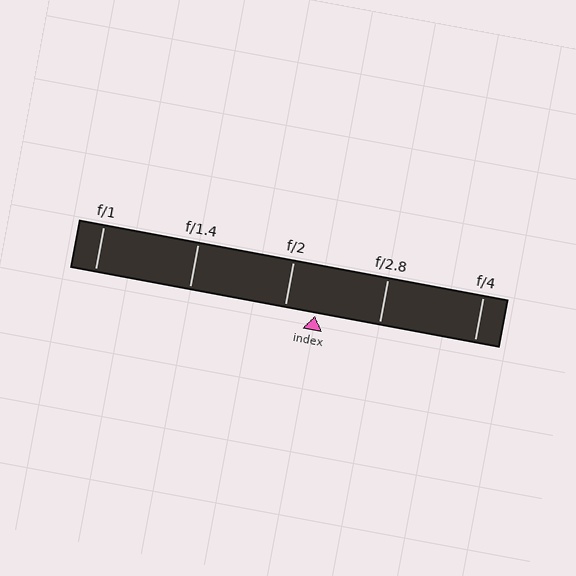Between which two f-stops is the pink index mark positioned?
The index mark is between f/2 and f/2.8.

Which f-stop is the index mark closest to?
The index mark is closest to f/2.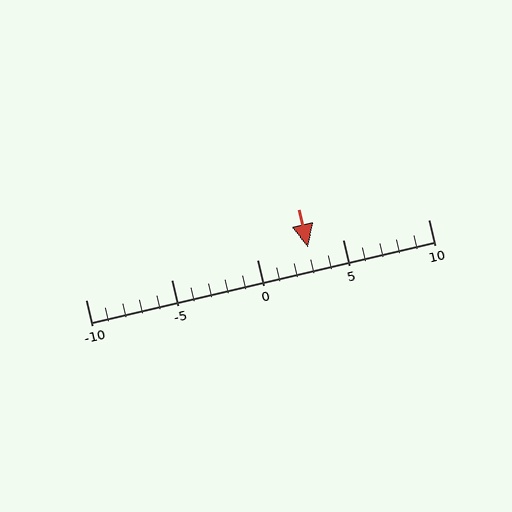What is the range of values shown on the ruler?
The ruler shows values from -10 to 10.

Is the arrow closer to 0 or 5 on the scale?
The arrow is closer to 5.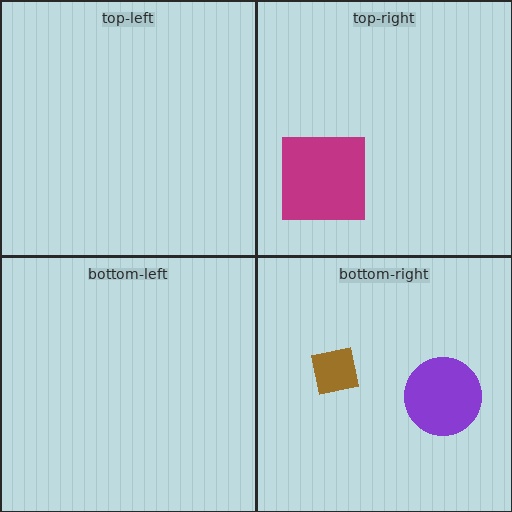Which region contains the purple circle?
The bottom-right region.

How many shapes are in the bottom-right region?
2.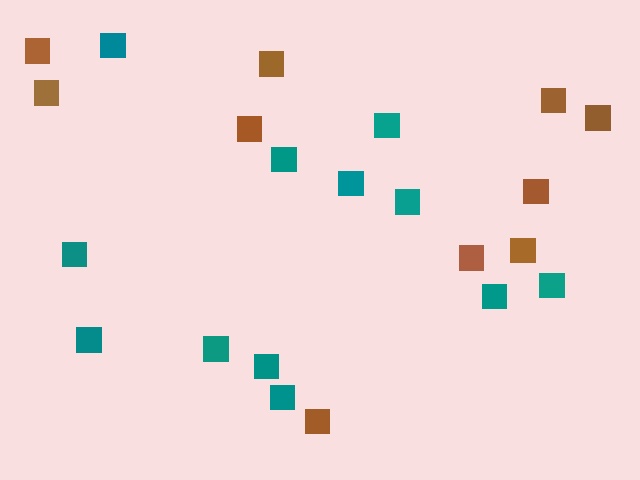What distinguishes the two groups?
There are 2 groups: one group of teal squares (12) and one group of brown squares (10).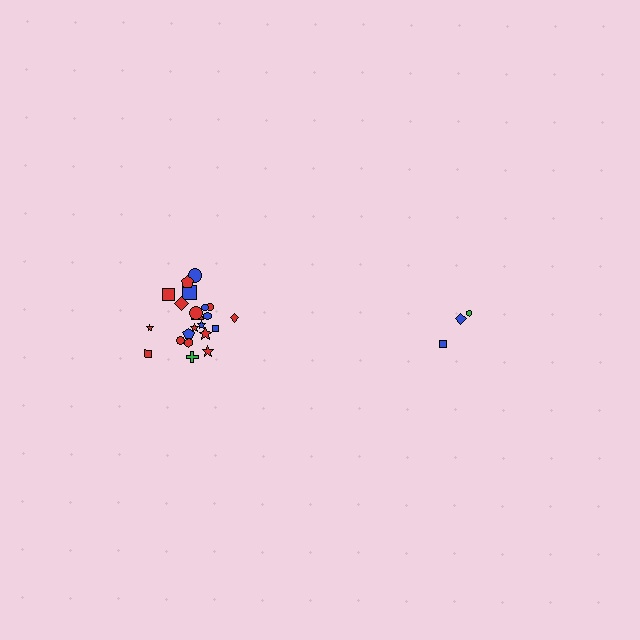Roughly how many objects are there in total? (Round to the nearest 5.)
Roughly 25 objects in total.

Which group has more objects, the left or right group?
The left group.